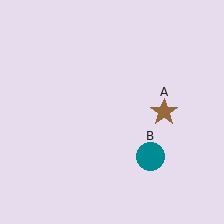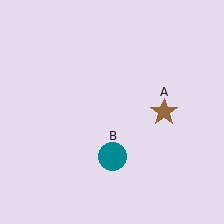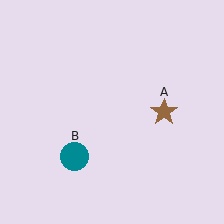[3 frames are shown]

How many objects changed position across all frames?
1 object changed position: teal circle (object B).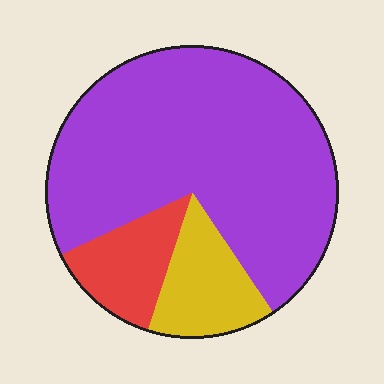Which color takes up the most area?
Purple, at roughly 75%.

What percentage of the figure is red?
Red takes up less than a sixth of the figure.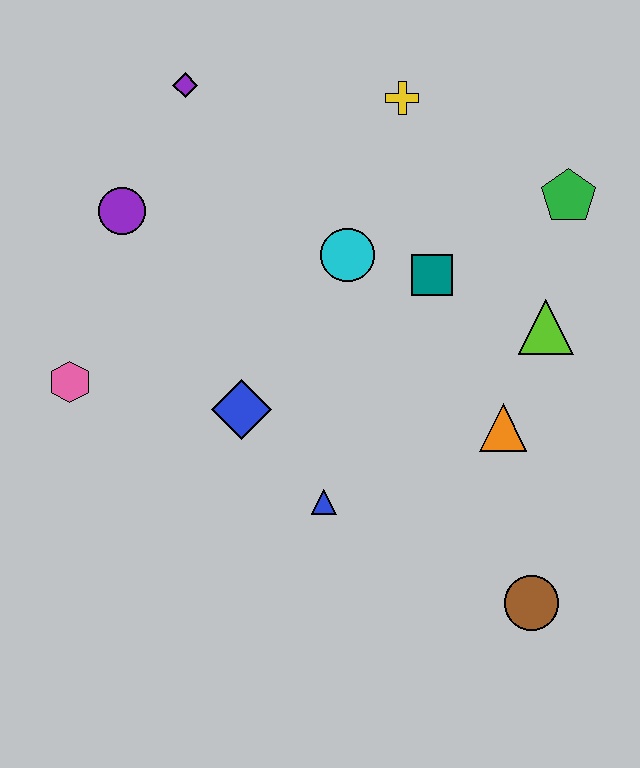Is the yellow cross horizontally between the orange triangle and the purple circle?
Yes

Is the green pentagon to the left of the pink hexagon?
No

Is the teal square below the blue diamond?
No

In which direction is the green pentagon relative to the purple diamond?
The green pentagon is to the right of the purple diamond.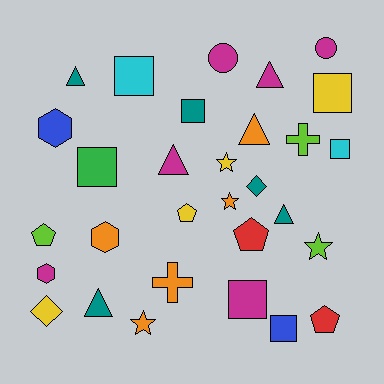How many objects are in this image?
There are 30 objects.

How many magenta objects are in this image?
There are 6 magenta objects.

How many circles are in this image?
There are 2 circles.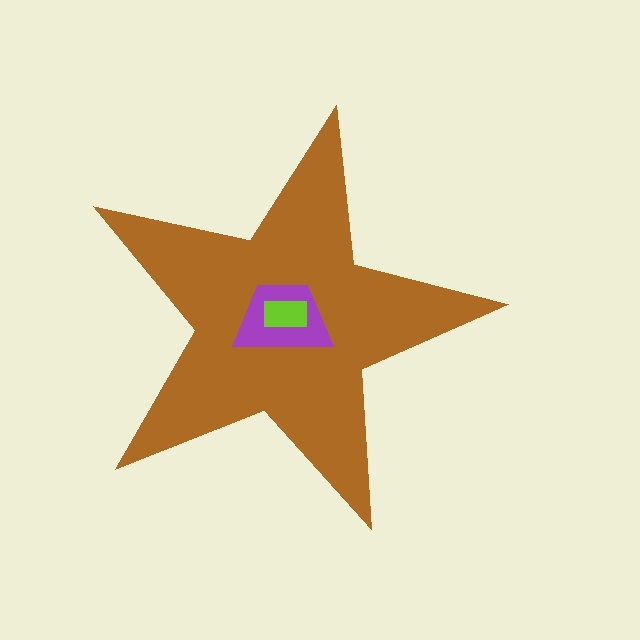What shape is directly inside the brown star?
The purple trapezoid.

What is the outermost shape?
The brown star.